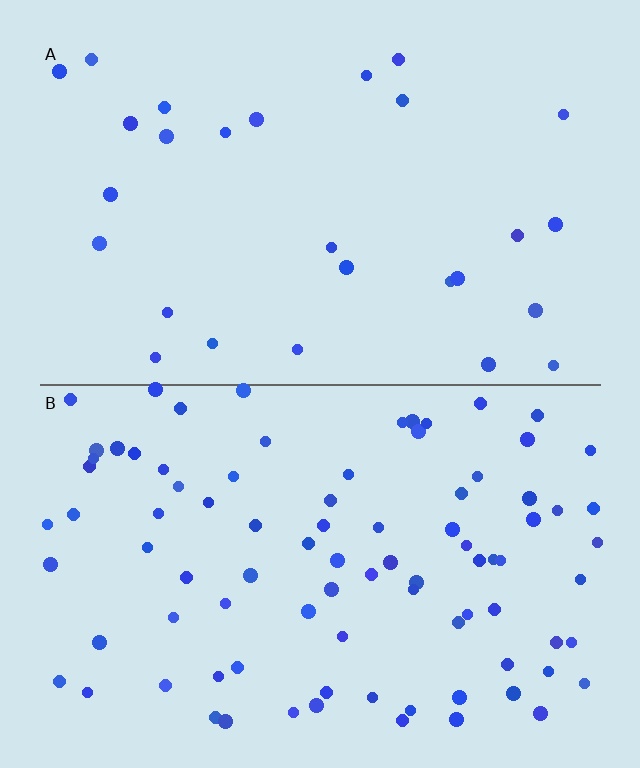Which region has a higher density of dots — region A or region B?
B (the bottom).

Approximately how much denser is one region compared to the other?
Approximately 3.2× — region B over region A.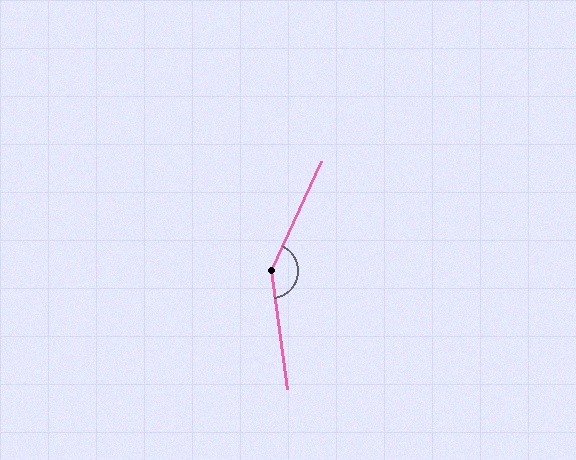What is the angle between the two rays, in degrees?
Approximately 148 degrees.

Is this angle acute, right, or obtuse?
It is obtuse.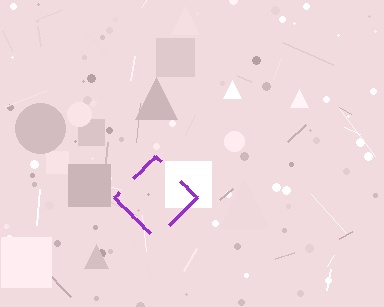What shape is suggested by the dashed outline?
The dashed outline suggests a diamond.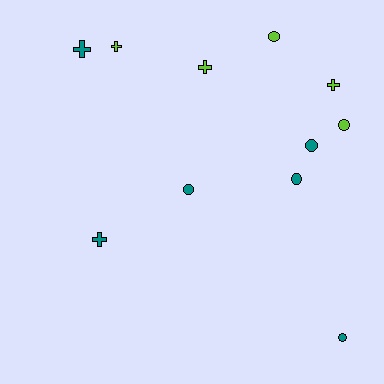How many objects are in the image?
There are 11 objects.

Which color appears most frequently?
Teal, with 6 objects.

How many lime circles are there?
There are 2 lime circles.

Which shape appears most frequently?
Circle, with 6 objects.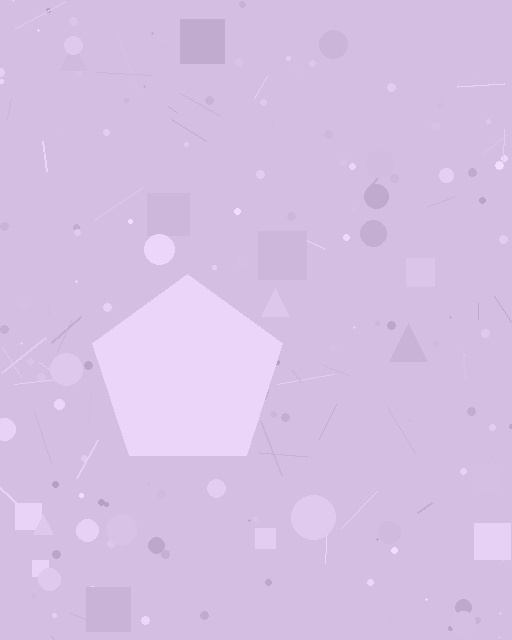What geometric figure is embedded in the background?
A pentagon is embedded in the background.